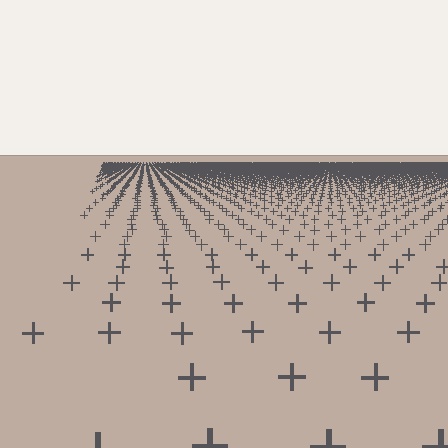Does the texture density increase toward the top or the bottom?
Density increases toward the top.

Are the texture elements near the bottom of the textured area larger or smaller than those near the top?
Larger. Near the bottom, elements are closer to the viewer and appear at a bigger on-screen size.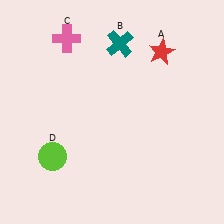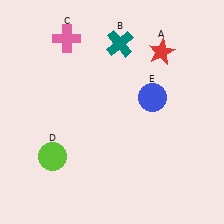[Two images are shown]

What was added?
A blue circle (E) was added in Image 2.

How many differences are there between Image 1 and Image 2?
There is 1 difference between the two images.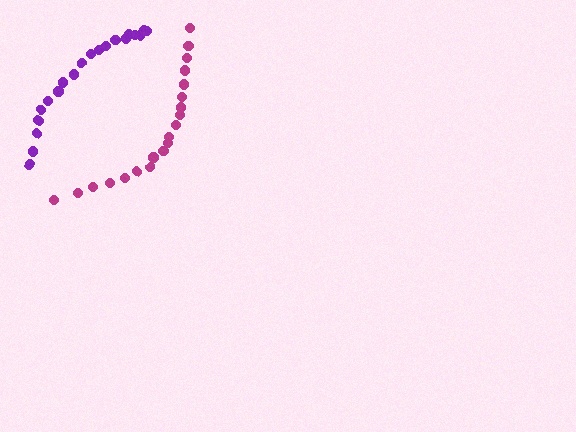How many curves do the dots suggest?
There are 2 distinct paths.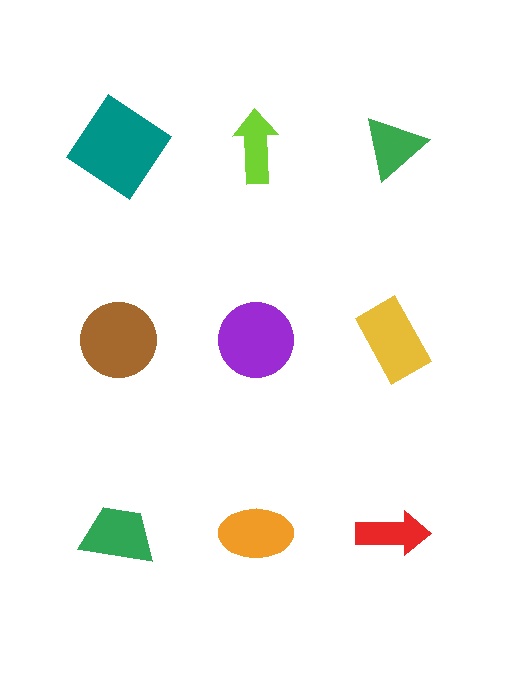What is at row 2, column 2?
A purple circle.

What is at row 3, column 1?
A green trapezoid.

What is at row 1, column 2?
A lime arrow.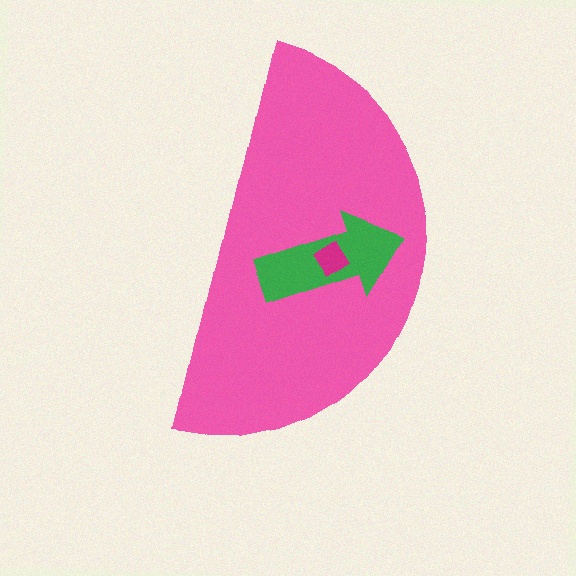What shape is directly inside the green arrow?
The magenta diamond.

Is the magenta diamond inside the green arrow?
Yes.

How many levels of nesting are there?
3.